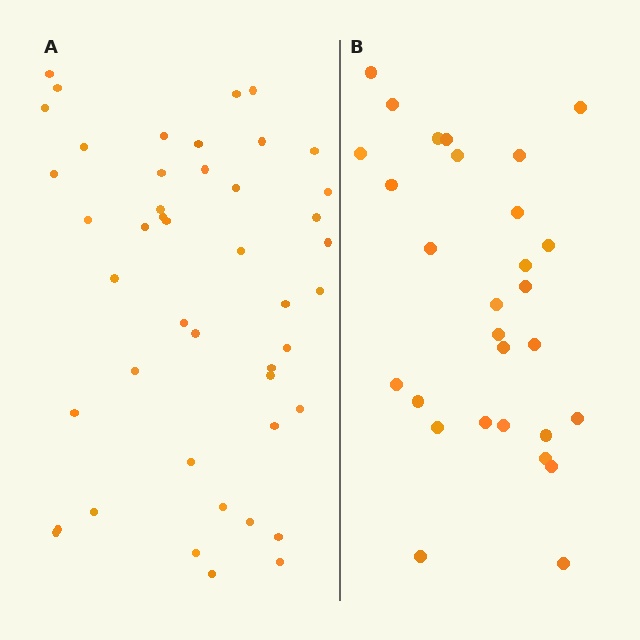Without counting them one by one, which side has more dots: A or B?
Region A (the left region) has more dots.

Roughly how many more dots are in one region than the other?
Region A has approximately 15 more dots than region B.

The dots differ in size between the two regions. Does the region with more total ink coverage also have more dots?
No. Region B has more total ink coverage because its dots are larger, but region A actually contains more individual dots. Total area can be misleading — the number of items is what matters here.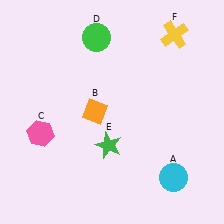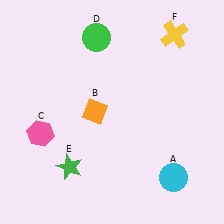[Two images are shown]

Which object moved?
The green star (E) moved left.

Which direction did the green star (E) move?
The green star (E) moved left.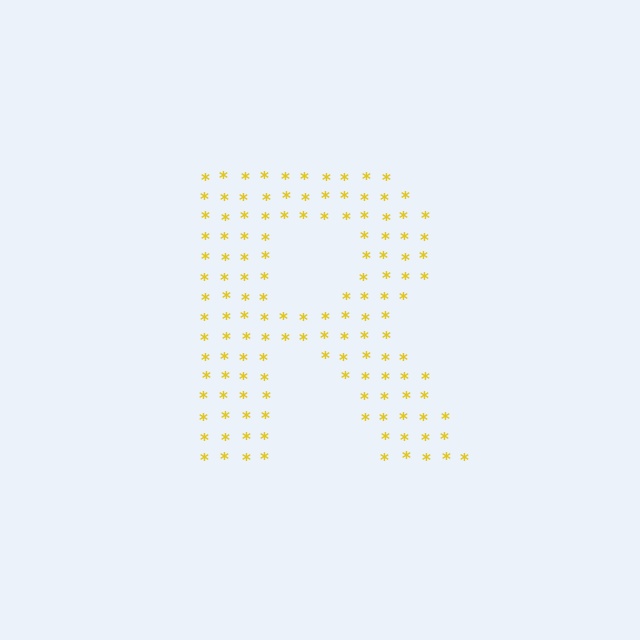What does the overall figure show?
The overall figure shows the letter R.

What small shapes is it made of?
It is made of small asterisks.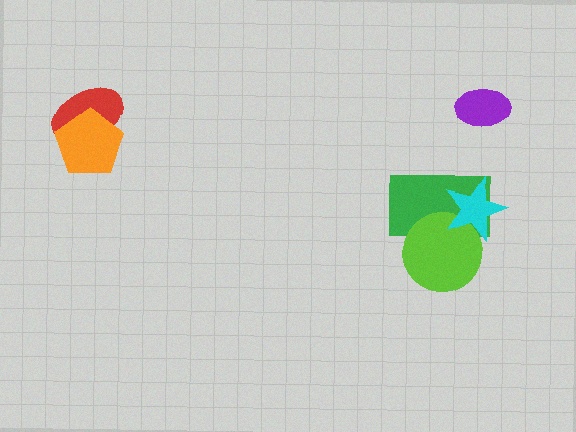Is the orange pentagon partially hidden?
No, no other shape covers it.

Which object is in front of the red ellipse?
The orange pentagon is in front of the red ellipse.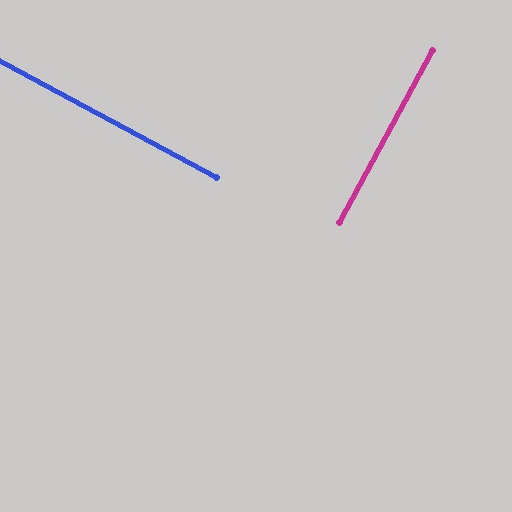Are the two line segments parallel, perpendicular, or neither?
Perpendicular — they meet at approximately 90°.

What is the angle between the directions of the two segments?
Approximately 90 degrees.